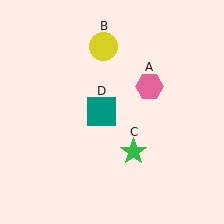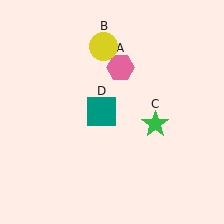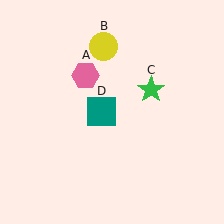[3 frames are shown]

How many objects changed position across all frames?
2 objects changed position: pink hexagon (object A), green star (object C).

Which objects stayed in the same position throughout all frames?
Yellow circle (object B) and teal square (object D) remained stationary.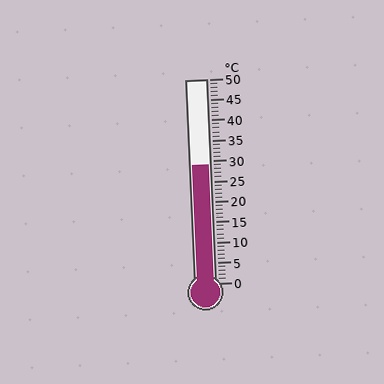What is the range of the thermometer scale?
The thermometer scale ranges from 0°C to 50°C.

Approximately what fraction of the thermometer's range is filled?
The thermometer is filled to approximately 60% of its range.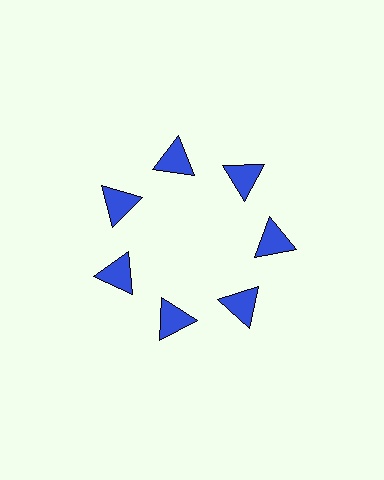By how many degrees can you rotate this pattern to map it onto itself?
The pattern maps onto itself every 51 degrees of rotation.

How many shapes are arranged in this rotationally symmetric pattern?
There are 7 shapes, arranged in 7 groups of 1.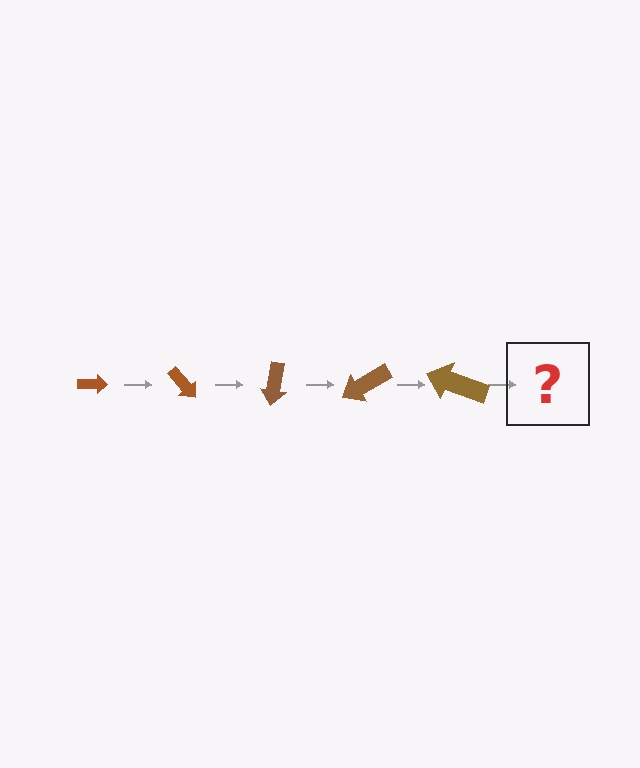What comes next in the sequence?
The next element should be an arrow, larger than the previous one and rotated 250 degrees from the start.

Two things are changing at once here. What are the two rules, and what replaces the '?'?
The two rules are that the arrow grows larger each step and it rotates 50 degrees each step. The '?' should be an arrow, larger than the previous one and rotated 250 degrees from the start.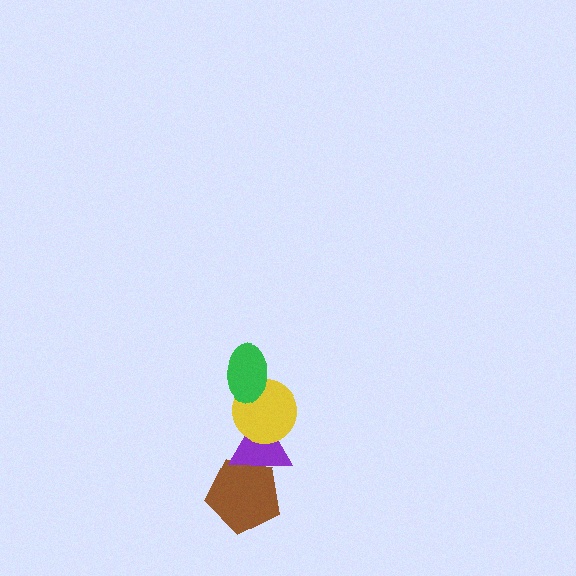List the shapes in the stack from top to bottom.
From top to bottom: the green ellipse, the yellow circle, the purple triangle, the brown pentagon.